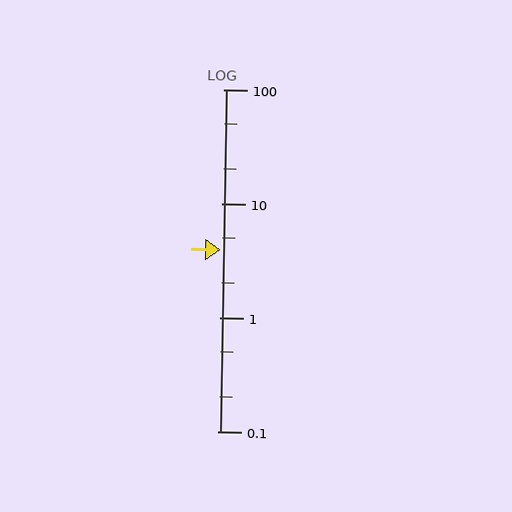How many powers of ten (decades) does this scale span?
The scale spans 3 decades, from 0.1 to 100.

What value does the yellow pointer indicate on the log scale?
The pointer indicates approximately 3.9.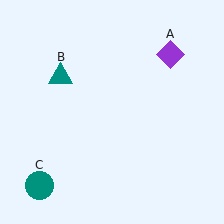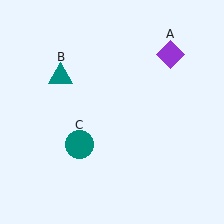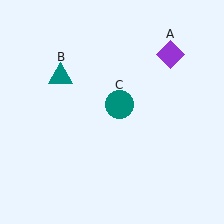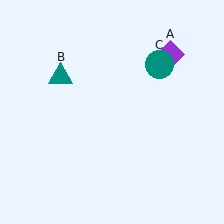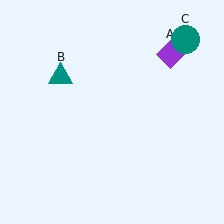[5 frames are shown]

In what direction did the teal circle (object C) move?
The teal circle (object C) moved up and to the right.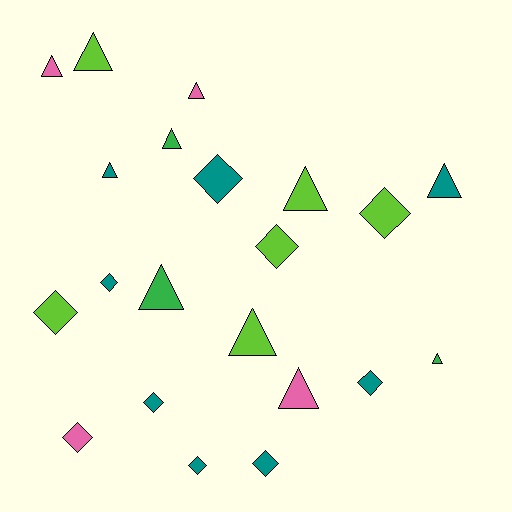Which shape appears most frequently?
Triangle, with 11 objects.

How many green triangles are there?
There are 3 green triangles.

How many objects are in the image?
There are 21 objects.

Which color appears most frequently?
Teal, with 8 objects.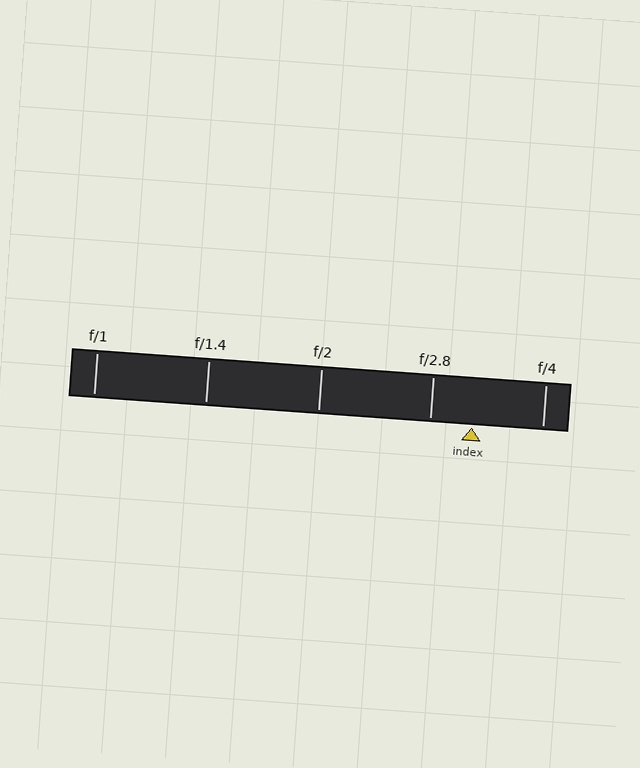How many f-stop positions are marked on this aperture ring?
There are 5 f-stop positions marked.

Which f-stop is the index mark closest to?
The index mark is closest to f/2.8.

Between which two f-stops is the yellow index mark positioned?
The index mark is between f/2.8 and f/4.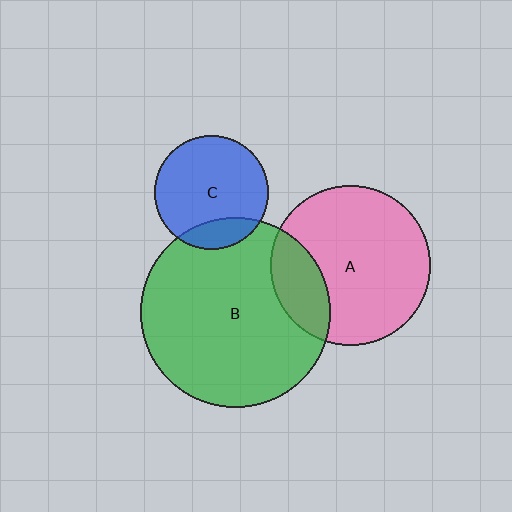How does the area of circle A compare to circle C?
Approximately 2.0 times.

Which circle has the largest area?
Circle B (green).